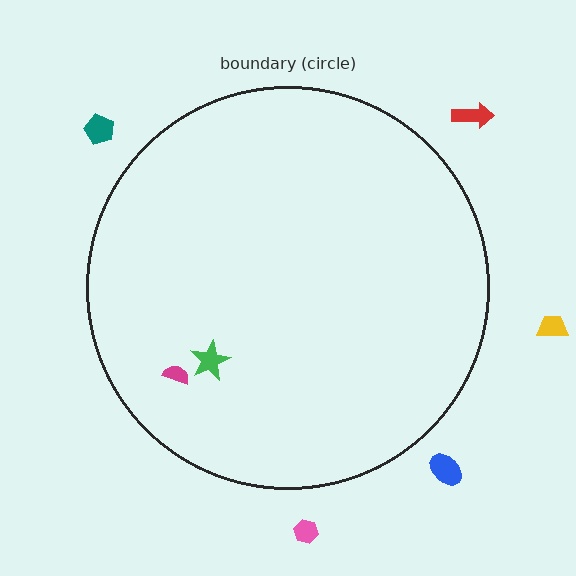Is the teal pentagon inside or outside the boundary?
Outside.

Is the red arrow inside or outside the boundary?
Outside.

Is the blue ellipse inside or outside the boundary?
Outside.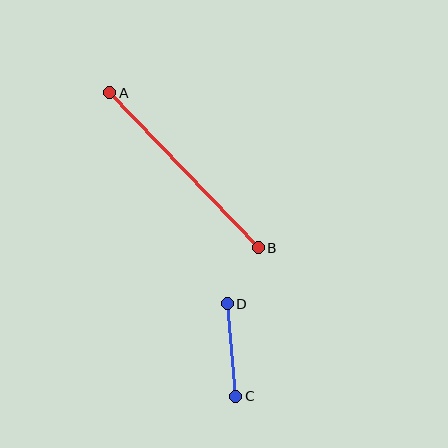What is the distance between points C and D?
The distance is approximately 93 pixels.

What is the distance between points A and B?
The distance is approximately 215 pixels.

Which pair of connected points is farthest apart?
Points A and B are farthest apart.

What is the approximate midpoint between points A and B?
The midpoint is at approximately (184, 170) pixels.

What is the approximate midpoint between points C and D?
The midpoint is at approximately (231, 350) pixels.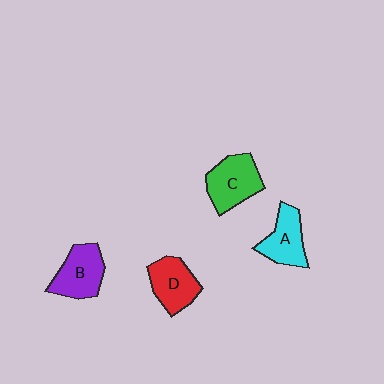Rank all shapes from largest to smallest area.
From largest to smallest: C (green), B (purple), D (red), A (cyan).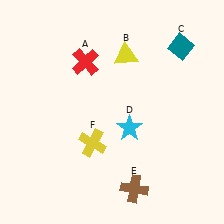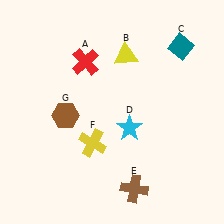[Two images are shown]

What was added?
A brown hexagon (G) was added in Image 2.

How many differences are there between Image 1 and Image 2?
There is 1 difference between the two images.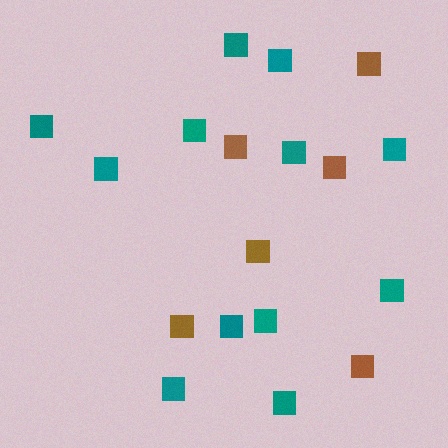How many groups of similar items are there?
There are 2 groups: one group of brown squares (6) and one group of teal squares (12).